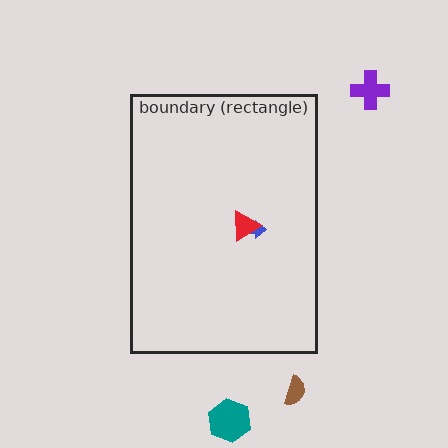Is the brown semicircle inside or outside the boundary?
Outside.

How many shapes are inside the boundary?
2 inside, 3 outside.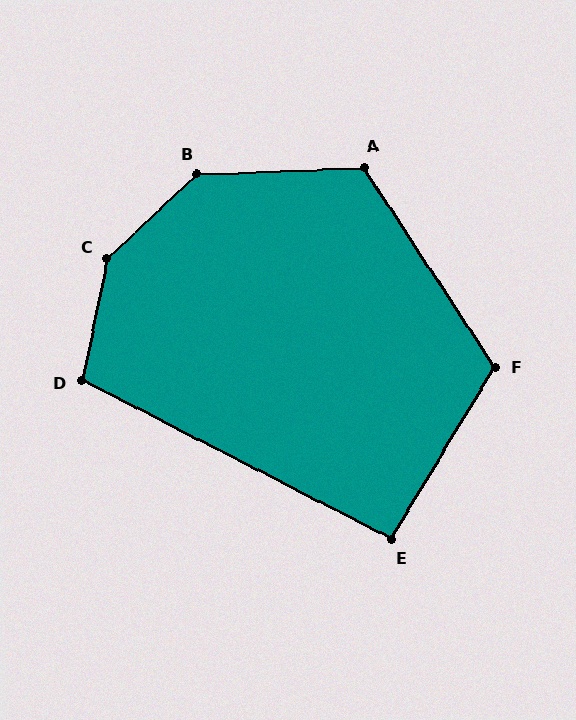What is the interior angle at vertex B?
Approximately 139 degrees (obtuse).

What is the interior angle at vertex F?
Approximately 116 degrees (obtuse).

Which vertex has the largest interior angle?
C, at approximately 145 degrees.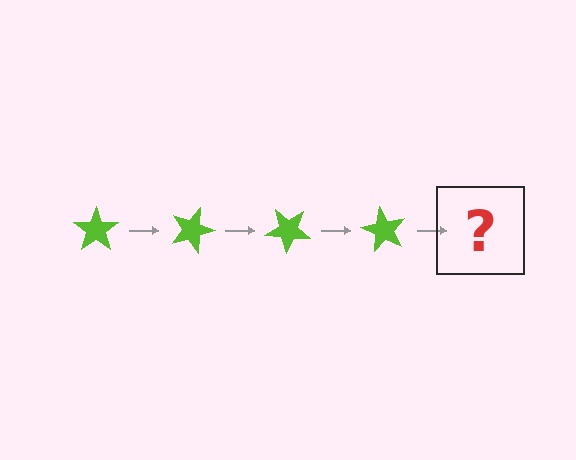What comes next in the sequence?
The next element should be a lime star rotated 80 degrees.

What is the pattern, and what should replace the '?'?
The pattern is that the star rotates 20 degrees each step. The '?' should be a lime star rotated 80 degrees.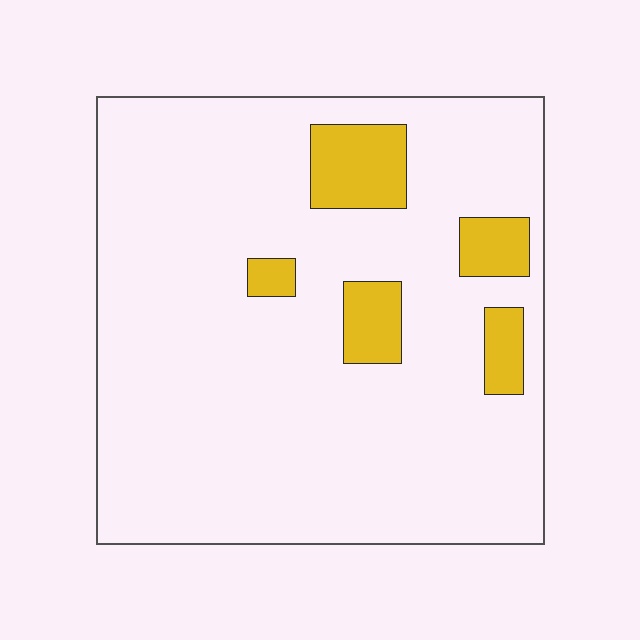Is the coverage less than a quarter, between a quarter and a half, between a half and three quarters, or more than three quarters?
Less than a quarter.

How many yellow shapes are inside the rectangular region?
5.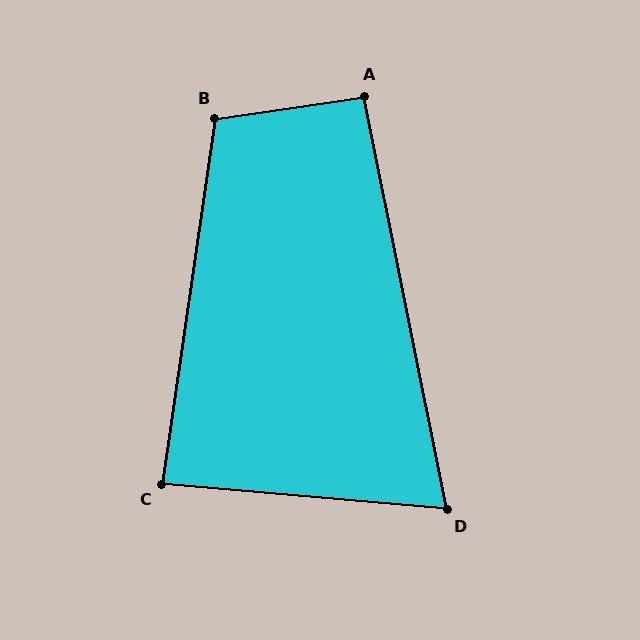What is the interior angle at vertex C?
Approximately 87 degrees (approximately right).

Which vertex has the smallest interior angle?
D, at approximately 74 degrees.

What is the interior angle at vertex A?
Approximately 93 degrees (approximately right).